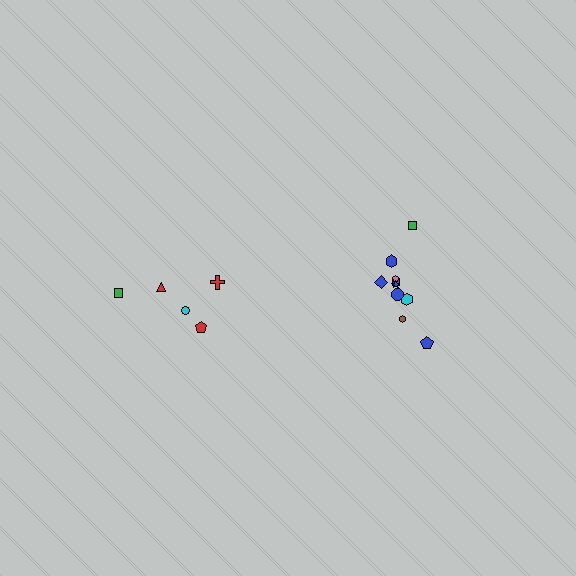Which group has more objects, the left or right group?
The right group.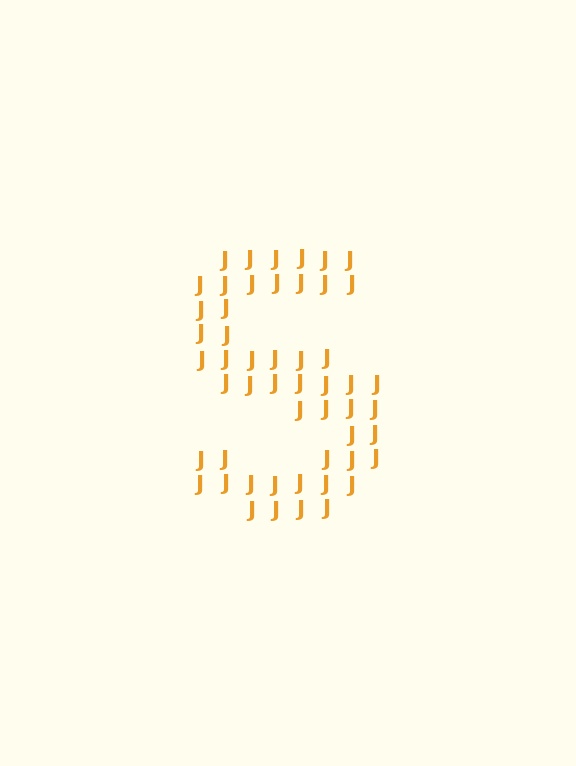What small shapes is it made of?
It is made of small letter J's.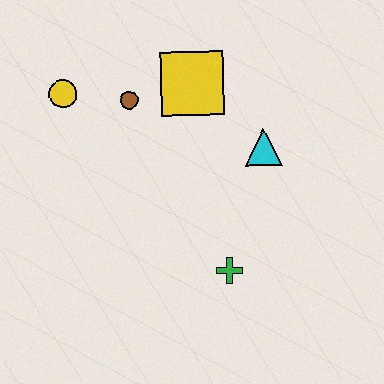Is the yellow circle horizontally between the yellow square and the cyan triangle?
No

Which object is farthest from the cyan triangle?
The yellow circle is farthest from the cyan triangle.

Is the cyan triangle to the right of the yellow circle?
Yes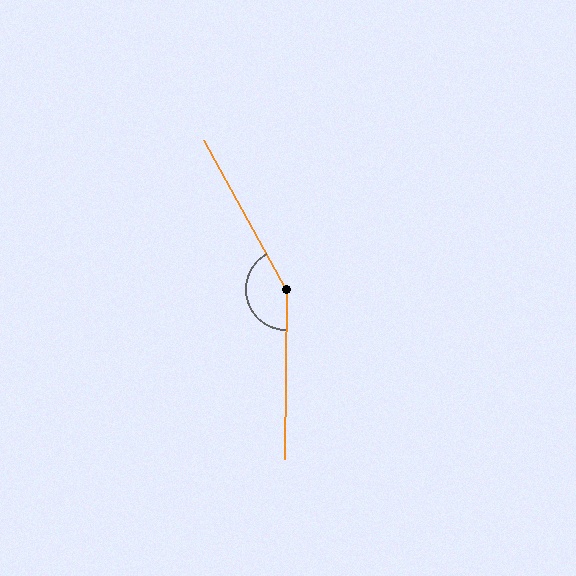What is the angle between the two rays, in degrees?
Approximately 150 degrees.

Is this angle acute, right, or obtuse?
It is obtuse.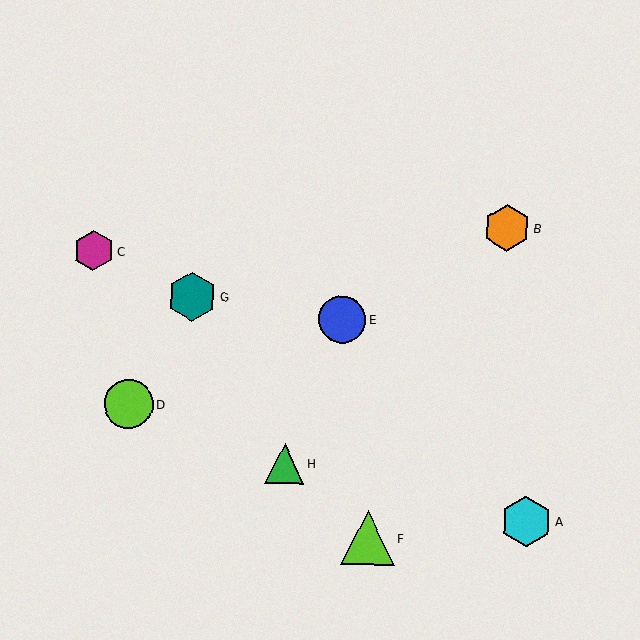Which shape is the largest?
The lime triangle (labeled F) is the largest.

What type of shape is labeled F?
Shape F is a lime triangle.